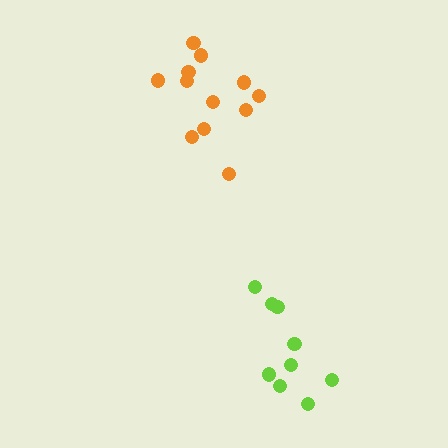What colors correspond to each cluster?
The clusters are colored: orange, lime.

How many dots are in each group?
Group 1: 12 dots, Group 2: 9 dots (21 total).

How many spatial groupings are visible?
There are 2 spatial groupings.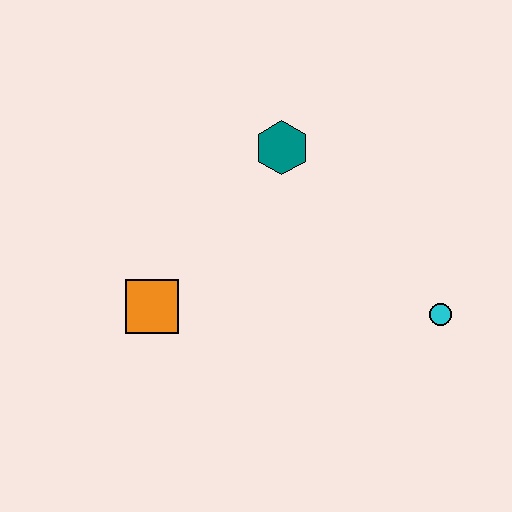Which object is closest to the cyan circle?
The teal hexagon is closest to the cyan circle.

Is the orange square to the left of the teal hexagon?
Yes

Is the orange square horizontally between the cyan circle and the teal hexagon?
No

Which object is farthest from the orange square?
The cyan circle is farthest from the orange square.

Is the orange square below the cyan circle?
No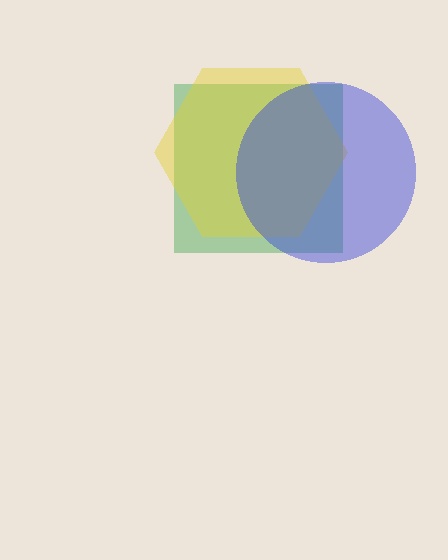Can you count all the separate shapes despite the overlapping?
Yes, there are 3 separate shapes.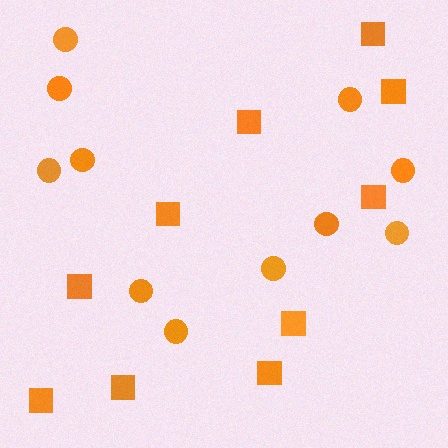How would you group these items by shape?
There are 2 groups: one group of squares (10) and one group of circles (11).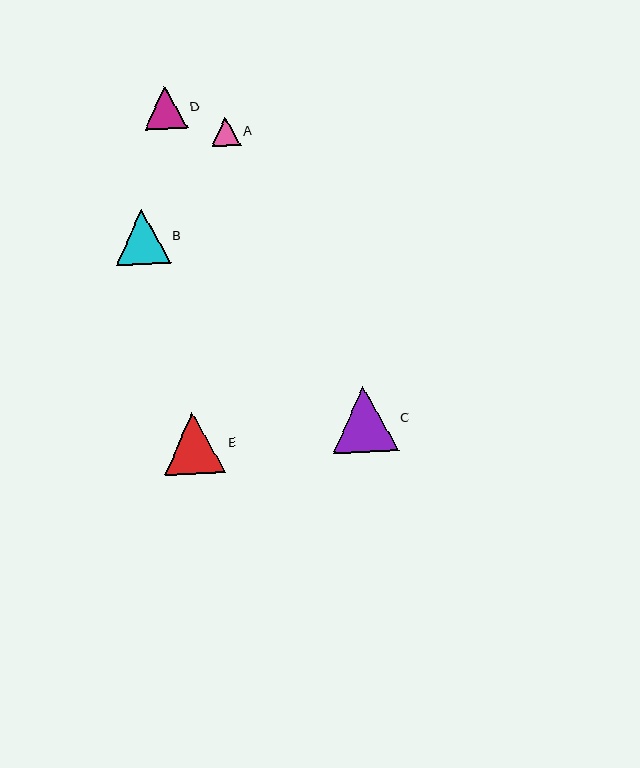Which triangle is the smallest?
Triangle A is the smallest with a size of approximately 29 pixels.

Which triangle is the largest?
Triangle C is the largest with a size of approximately 66 pixels.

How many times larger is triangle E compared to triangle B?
Triangle E is approximately 1.1 times the size of triangle B.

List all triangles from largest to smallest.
From largest to smallest: C, E, B, D, A.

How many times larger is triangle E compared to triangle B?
Triangle E is approximately 1.1 times the size of triangle B.